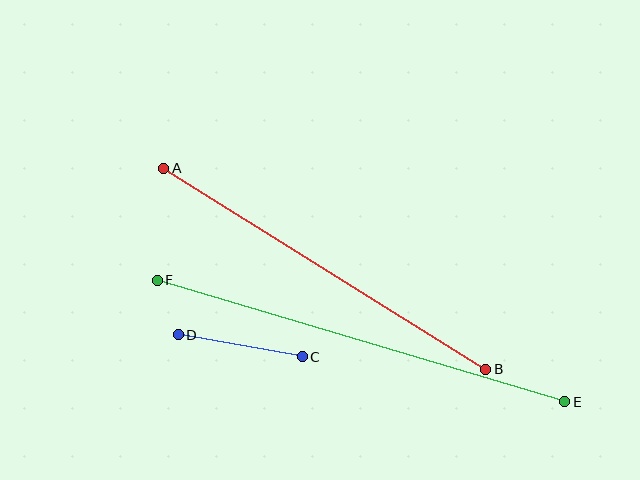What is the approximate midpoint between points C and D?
The midpoint is at approximately (240, 346) pixels.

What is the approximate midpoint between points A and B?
The midpoint is at approximately (325, 269) pixels.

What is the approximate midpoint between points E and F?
The midpoint is at approximately (361, 341) pixels.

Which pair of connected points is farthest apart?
Points E and F are farthest apart.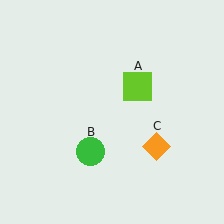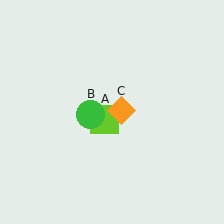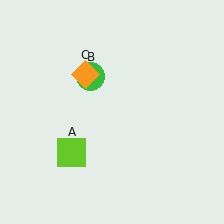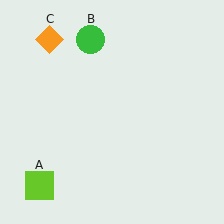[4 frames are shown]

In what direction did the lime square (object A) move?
The lime square (object A) moved down and to the left.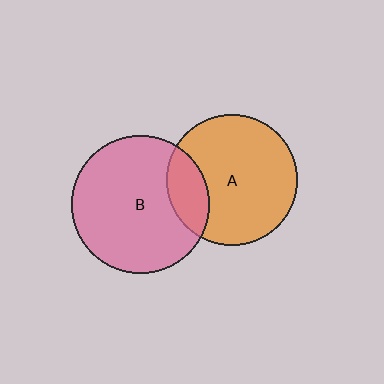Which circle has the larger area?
Circle B (pink).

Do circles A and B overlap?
Yes.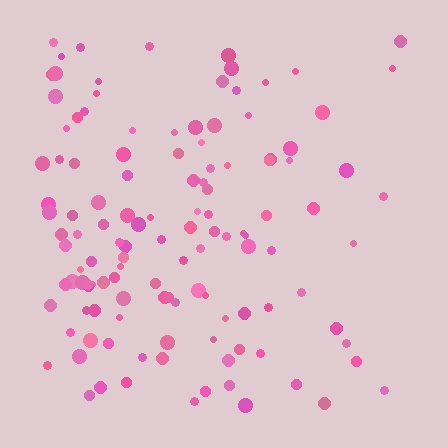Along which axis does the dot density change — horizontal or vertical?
Horizontal.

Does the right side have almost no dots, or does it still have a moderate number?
Still a moderate number, just noticeably fewer than the left.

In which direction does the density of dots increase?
From right to left, with the left side densest.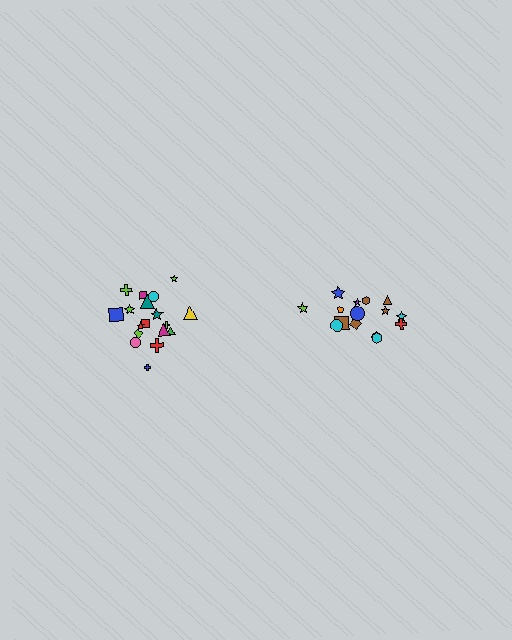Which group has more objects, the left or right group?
The left group.